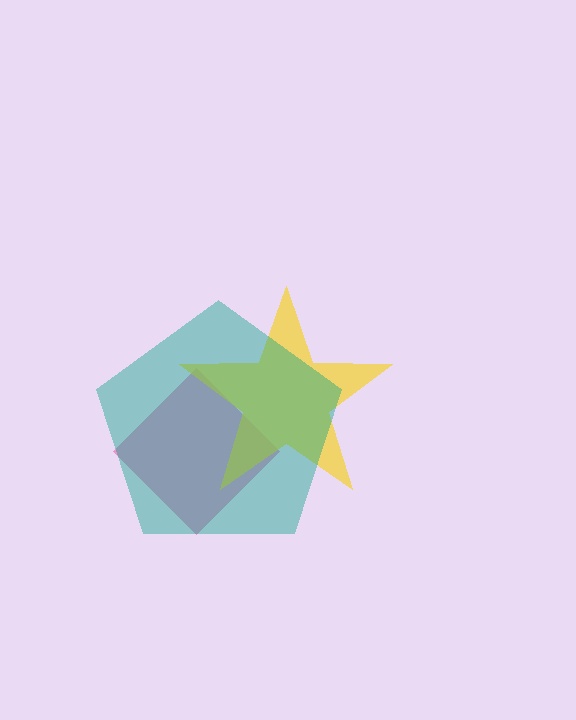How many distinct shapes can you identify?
There are 3 distinct shapes: a pink diamond, a yellow star, a teal pentagon.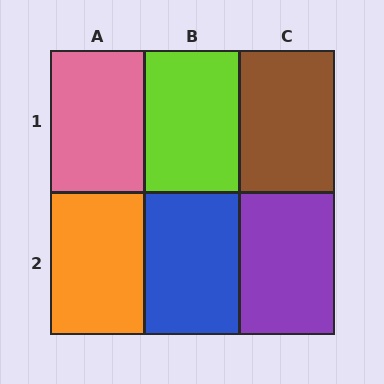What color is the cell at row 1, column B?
Lime.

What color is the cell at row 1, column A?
Pink.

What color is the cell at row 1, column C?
Brown.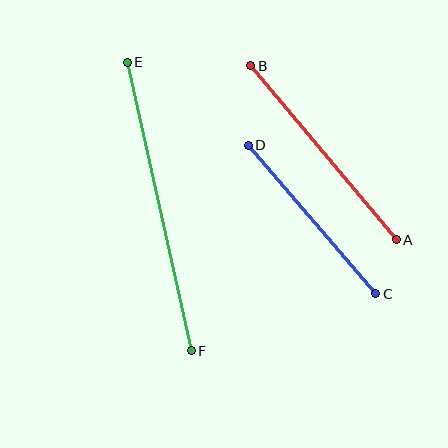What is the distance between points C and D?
The distance is approximately 196 pixels.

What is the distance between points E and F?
The distance is approximately 295 pixels.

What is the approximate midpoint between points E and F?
The midpoint is at approximately (159, 206) pixels.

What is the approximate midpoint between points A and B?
The midpoint is at approximately (323, 153) pixels.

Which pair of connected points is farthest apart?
Points E and F are farthest apart.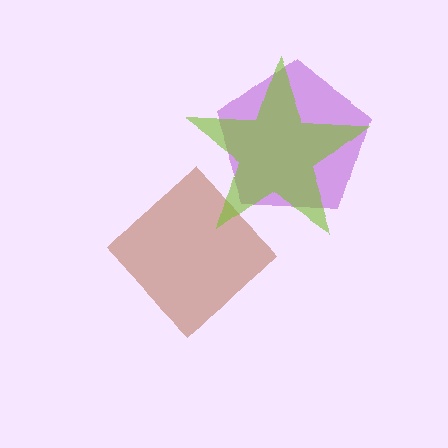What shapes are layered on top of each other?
The layered shapes are: a purple pentagon, a brown diamond, a lime star.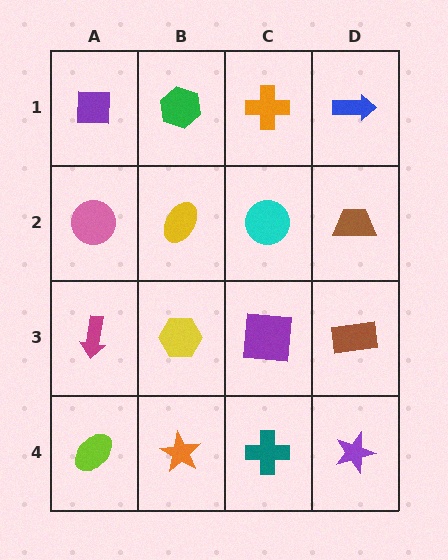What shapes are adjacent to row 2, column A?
A purple square (row 1, column A), a magenta arrow (row 3, column A), a yellow ellipse (row 2, column B).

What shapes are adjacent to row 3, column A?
A pink circle (row 2, column A), a lime ellipse (row 4, column A), a yellow hexagon (row 3, column B).